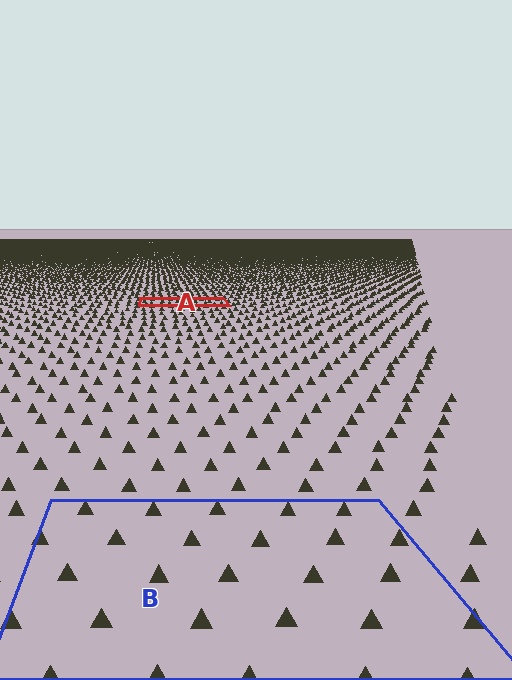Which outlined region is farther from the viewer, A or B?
Region A is farther from the viewer — the texture elements inside it appear smaller and more densely packed.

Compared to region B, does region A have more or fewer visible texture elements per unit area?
Region A has more texture elements per unit area — they are packed more densely because it is farther away.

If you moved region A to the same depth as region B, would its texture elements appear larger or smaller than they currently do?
They would appear larger. At a closer depth, the same texture elements are projected at a bigger on-screen size.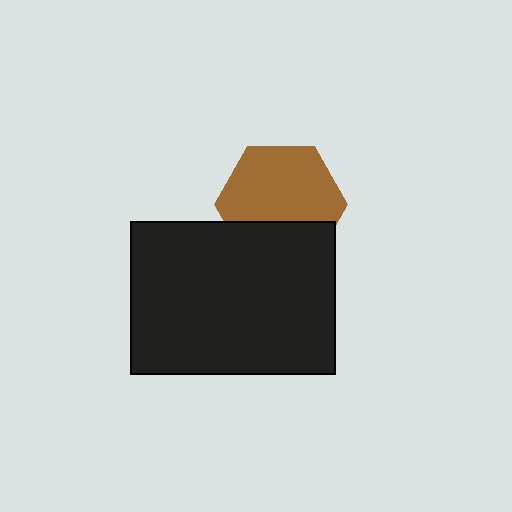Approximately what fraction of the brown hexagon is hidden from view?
Roughly 32% of the brown hexagon is hidden behind the black rectangle.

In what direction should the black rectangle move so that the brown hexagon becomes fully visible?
The black rectangle should move down. That is the shortest direction to clear the overlap and leave the brown hexagon fully visible.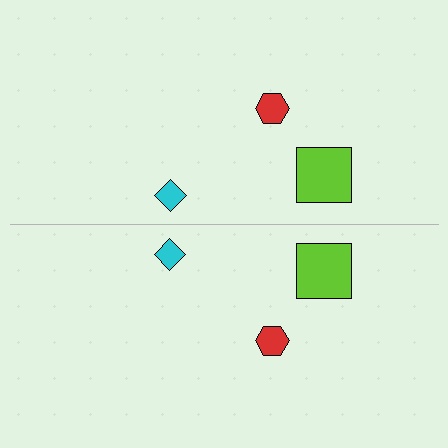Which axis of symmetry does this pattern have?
The pattern has a horizontal axis of symmetry running through the center of the image.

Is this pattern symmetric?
Yes, this pattern has bilateral (reflection) symmetry.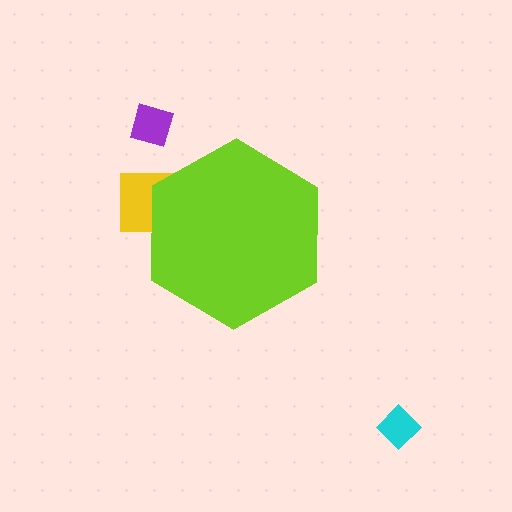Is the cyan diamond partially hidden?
No, the cyan diamond is fully visible.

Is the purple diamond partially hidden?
No, the purple diamond is fully visible.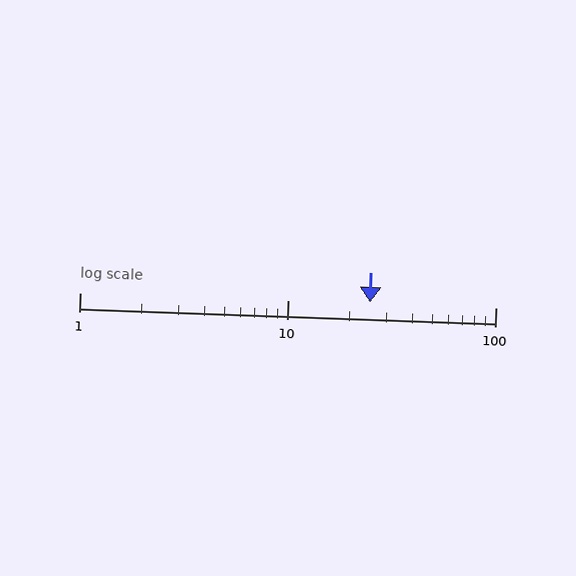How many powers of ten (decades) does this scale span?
The scale spans 2 decades, from 1 to 100.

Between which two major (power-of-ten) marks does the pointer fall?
The pointer is between 10 and 100.